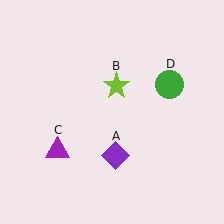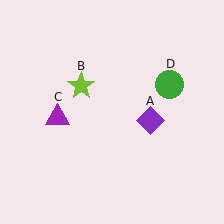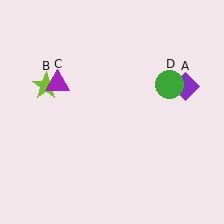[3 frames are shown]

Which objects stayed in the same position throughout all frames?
Green circle (object D) remained stationary.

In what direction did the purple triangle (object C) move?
The purple triangle (object C) moved up.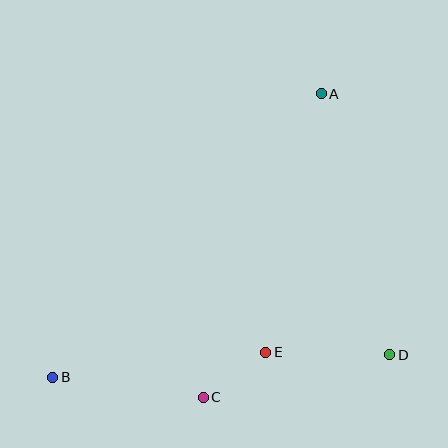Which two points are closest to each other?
Points C and E are closest to each other.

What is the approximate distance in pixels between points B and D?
The distance between B and D is approximately 338 pixels.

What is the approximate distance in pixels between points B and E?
The distance between B and E is approximately 214 pixels.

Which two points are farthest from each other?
Points A and B are farthest from each other.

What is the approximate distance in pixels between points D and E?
The distance between D and E is approximately 124 pixels.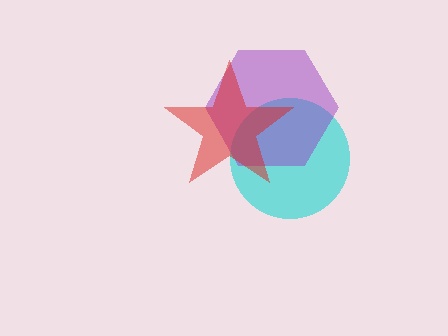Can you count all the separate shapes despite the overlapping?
Yes, there are 3 separate shapes.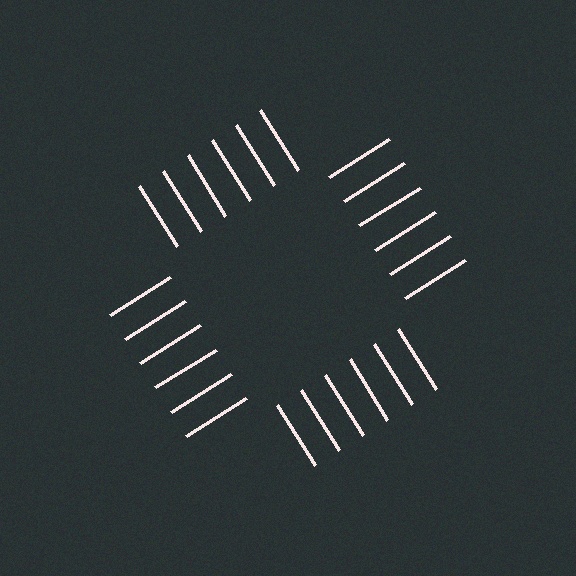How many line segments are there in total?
24 — 6 along each of the 4 edges.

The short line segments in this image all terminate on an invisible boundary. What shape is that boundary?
An illusory square — the line segments terminate on its edges but no continuous stroke is drawn.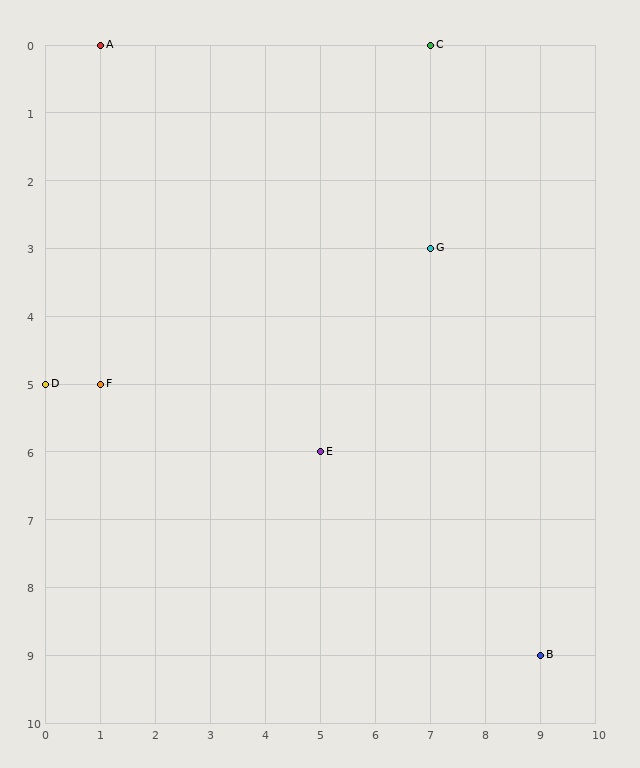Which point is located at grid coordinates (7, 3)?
Point G is at (7, 3).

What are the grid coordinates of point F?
Point F is at grid coordinates (1, 5).